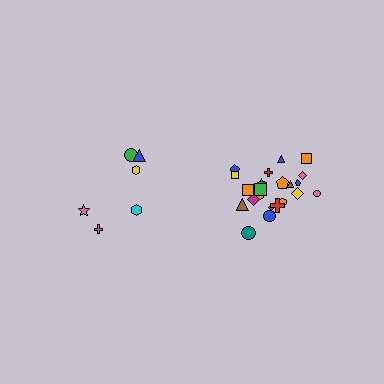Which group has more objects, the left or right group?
The right group.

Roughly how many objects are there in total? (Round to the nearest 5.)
Roughly 30 objects in total.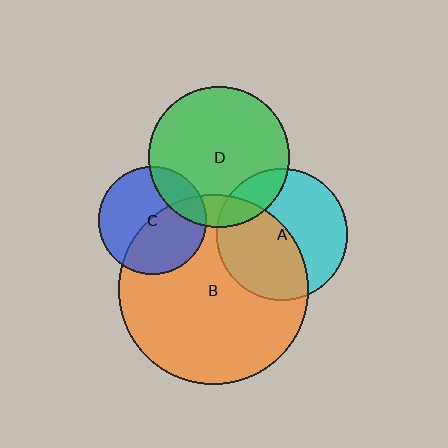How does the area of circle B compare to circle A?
Approximately 2.1 times.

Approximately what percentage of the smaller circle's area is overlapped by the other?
Approximately 15%.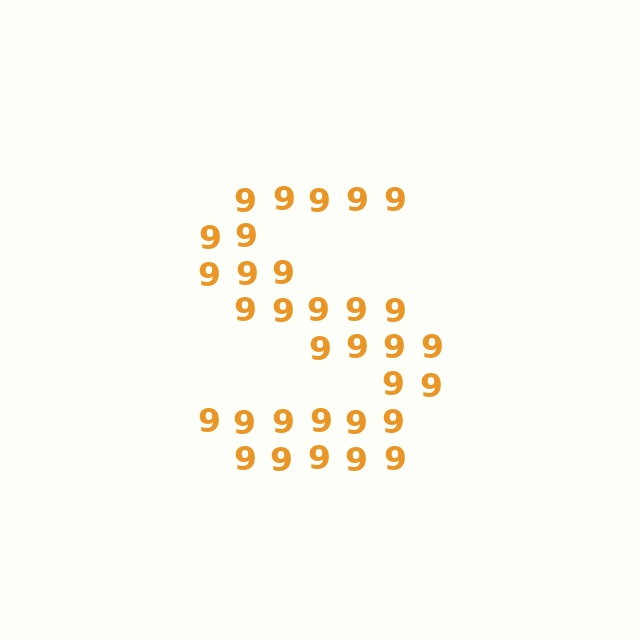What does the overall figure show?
The overall figure shows the letter S.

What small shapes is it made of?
It is made of small digit 9's.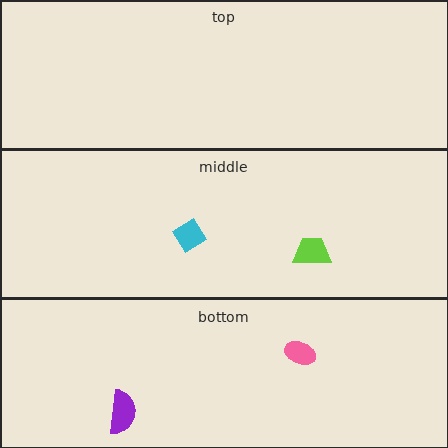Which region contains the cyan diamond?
The middle region.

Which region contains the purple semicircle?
The bottom region.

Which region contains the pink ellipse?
The bottom region.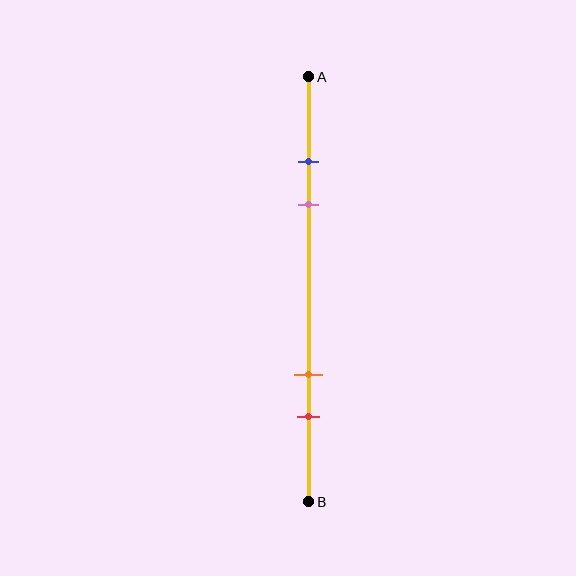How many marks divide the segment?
There are 4 marks dividing the segment.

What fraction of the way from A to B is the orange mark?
The orange mark is approximately 70% (0.7) of the way from A to B.